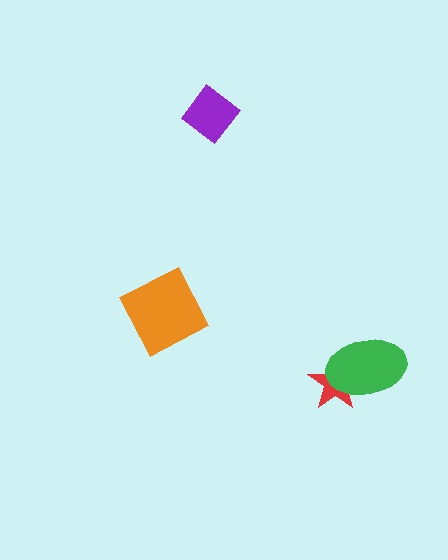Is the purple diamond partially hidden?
No, no other shape covers it.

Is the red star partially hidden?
Yes, it is partially covered by another shape.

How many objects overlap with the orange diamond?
0 objects overlap with the orange diamond.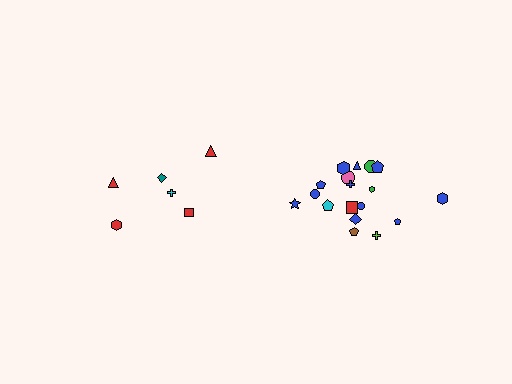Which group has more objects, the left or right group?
The right group.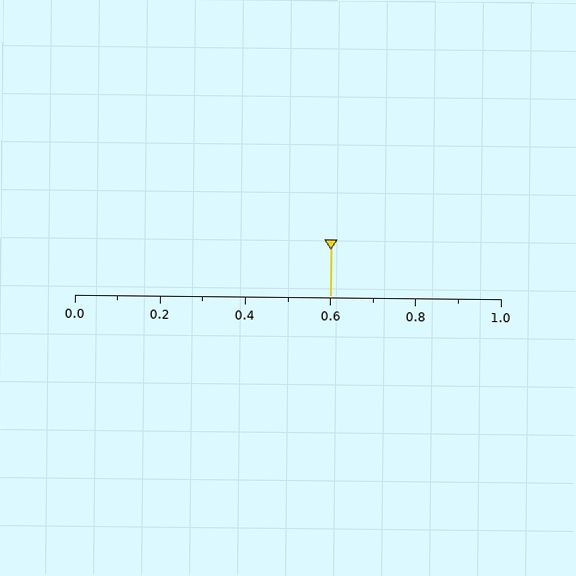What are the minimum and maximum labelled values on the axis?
The axis runs from 0.0 to 1.0.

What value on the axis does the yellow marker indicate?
The marker indicates approximately 0.6.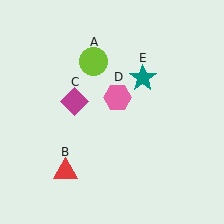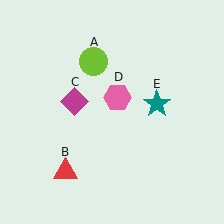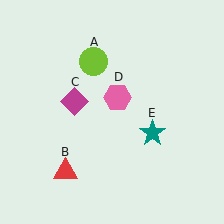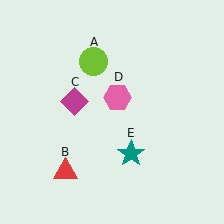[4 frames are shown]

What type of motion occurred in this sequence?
The teal star (object E) rotated clockwise around the center of the scene.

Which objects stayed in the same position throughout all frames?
Lime circle (object A) and red triangle (object B) and magenta diamond (object C) and pink hexagon (object D) remained stationary.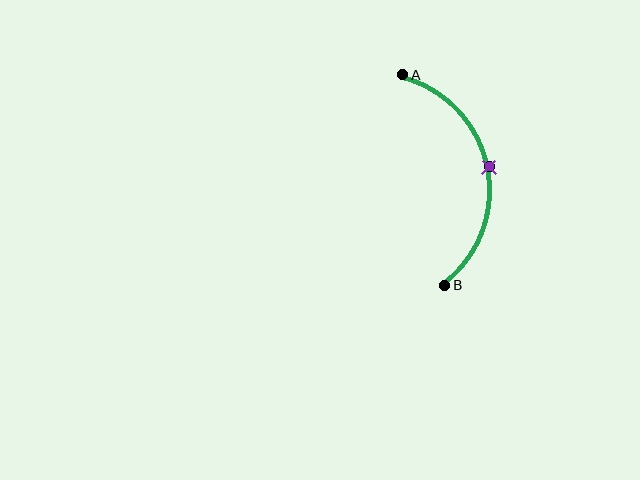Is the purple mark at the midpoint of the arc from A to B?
Yes. The purple mark lies on the arc at equal arc-length from both A and B — it is the arc midpoint.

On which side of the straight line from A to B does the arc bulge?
The arc bulges to the right of the straight line connecting A and B.